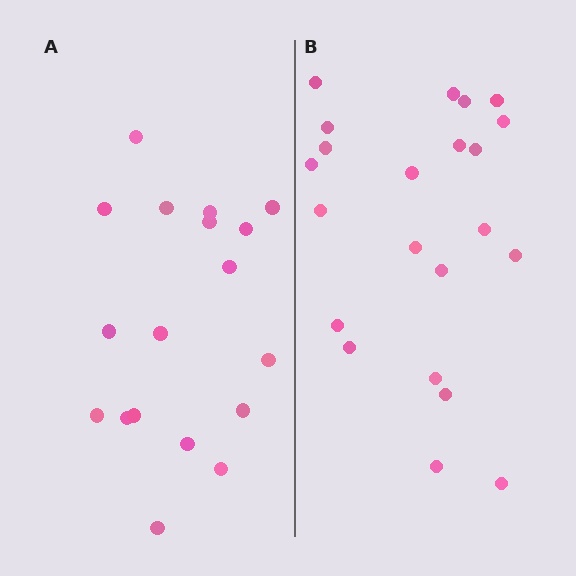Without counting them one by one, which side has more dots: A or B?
Region B (the right region) has more dots.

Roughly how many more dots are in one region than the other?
Region B has about 4 more dots than region A.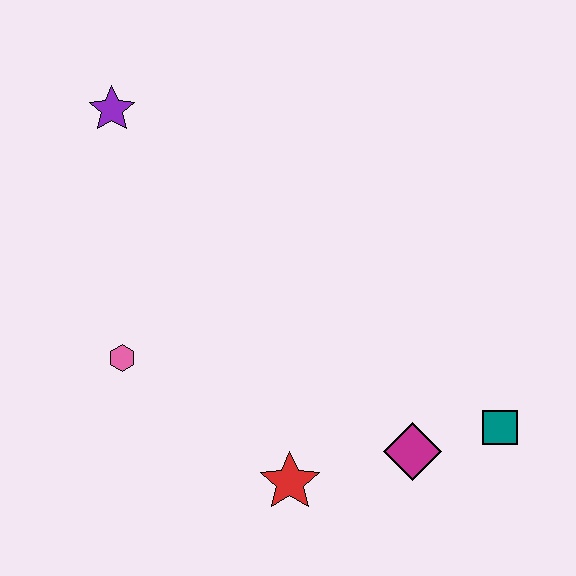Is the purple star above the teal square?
Yes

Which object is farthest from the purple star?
The teal square is farthest from the purple star.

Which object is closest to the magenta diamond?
The teal square is closest to the magenta diamond.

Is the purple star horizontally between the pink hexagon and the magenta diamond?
No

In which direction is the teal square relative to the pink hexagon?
The teal square is to the right of the pink hexagon.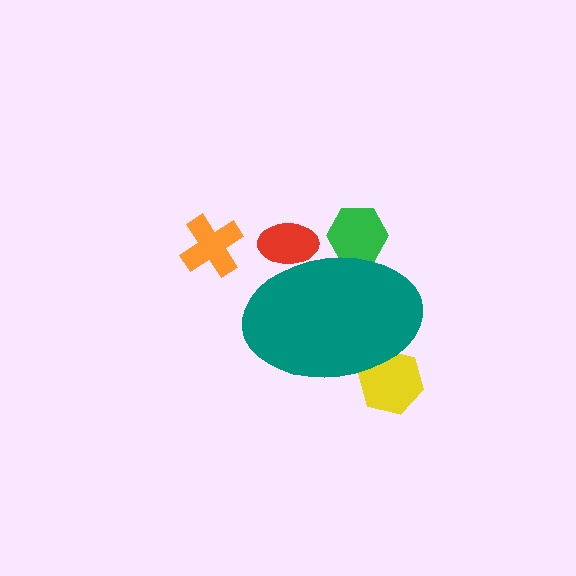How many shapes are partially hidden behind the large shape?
3 shapes are partially hidden.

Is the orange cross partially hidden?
No, the orange cross is fully visible.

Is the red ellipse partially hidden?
Yes, the red ellipse is partially hidden behind the teal ellipse.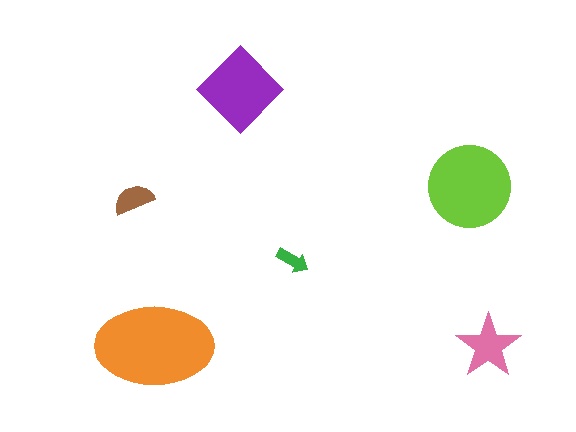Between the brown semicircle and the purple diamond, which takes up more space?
The purple diamond.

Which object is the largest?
The orange ellipse.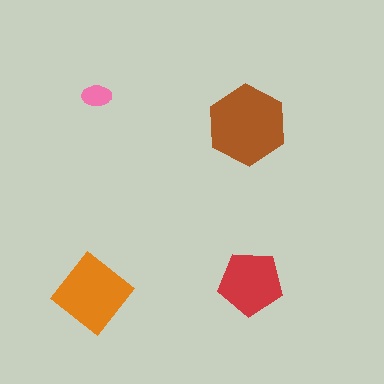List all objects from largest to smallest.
The brown hexagon, the orange diamond, the red pentagon, the pink ellipse.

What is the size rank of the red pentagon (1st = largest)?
3rd.